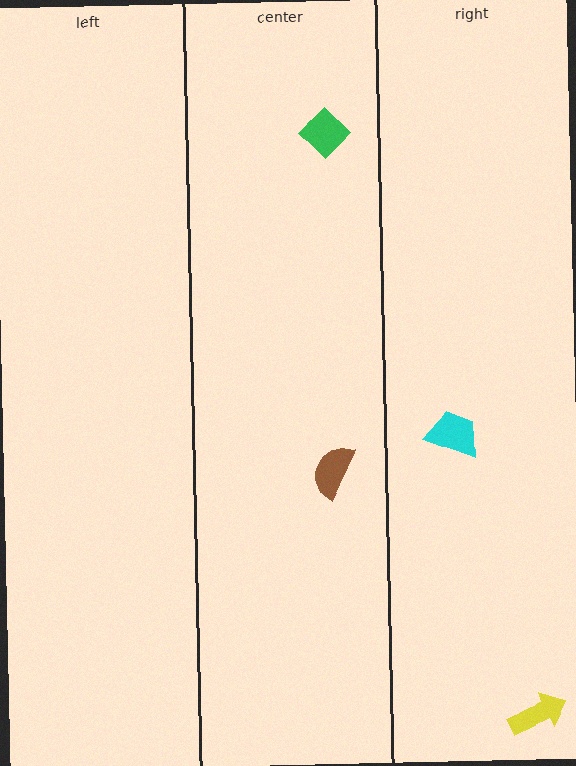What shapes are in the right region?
The cyan trapezoid, the yellow arrow.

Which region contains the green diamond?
The center region.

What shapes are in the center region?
The green diamond, the brown semicircle.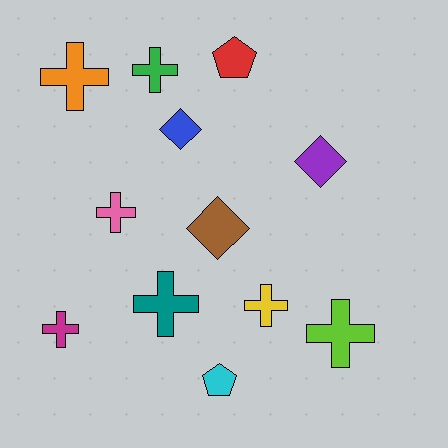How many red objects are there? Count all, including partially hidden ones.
There is 1 red object.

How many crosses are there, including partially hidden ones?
There are 7 crosses.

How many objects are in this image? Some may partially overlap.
There are 12 objects.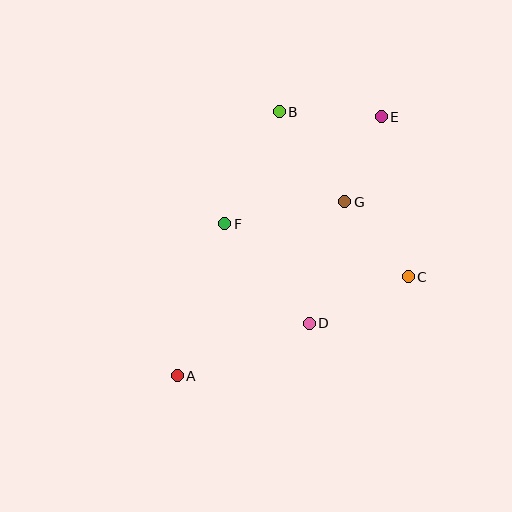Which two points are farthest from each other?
Points A and E are farthest from each other.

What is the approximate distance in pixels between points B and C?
The distance between B and C is approximately 209 pixels.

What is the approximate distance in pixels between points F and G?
The distance between F and G is approximately 122 pixels.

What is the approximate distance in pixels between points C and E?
The distance between C and E is approximately 162 pixels.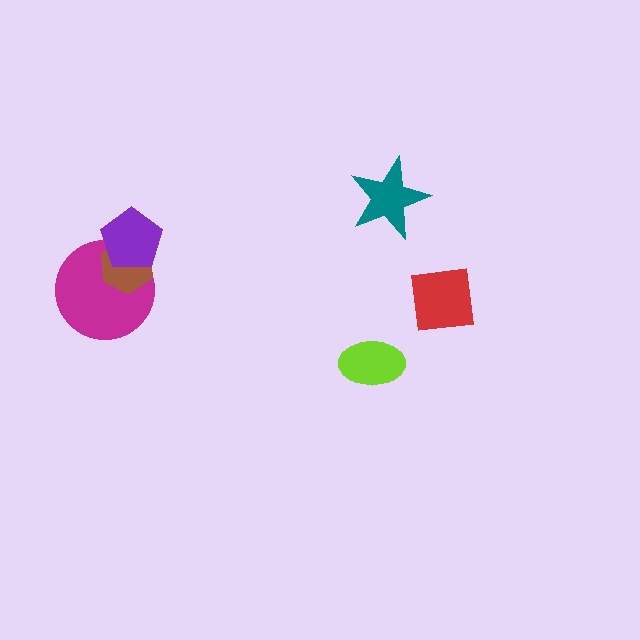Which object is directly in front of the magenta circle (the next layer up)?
The brown hexagon is directly in front of the magenta circle.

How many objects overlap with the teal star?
0 objects overlap with the teal star.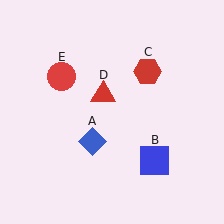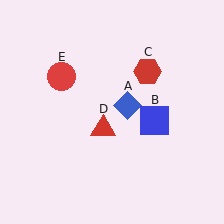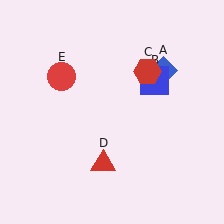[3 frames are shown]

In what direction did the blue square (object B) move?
The blue square (object B) moved up.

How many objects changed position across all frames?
3 objects changed position: blue diamond (object A), blue square (object B), red triangle (object D).